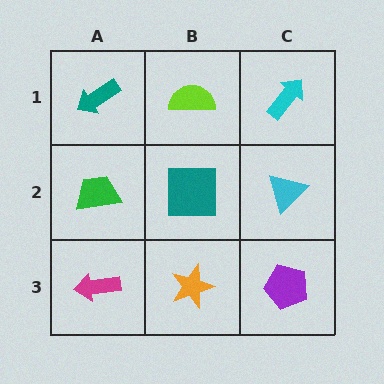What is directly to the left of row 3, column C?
An orange star.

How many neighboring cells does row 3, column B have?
3.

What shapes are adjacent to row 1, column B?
A teal square (row 2, column B), a teal arrow (row 1, column A), a cyan arrow (row 1, column C).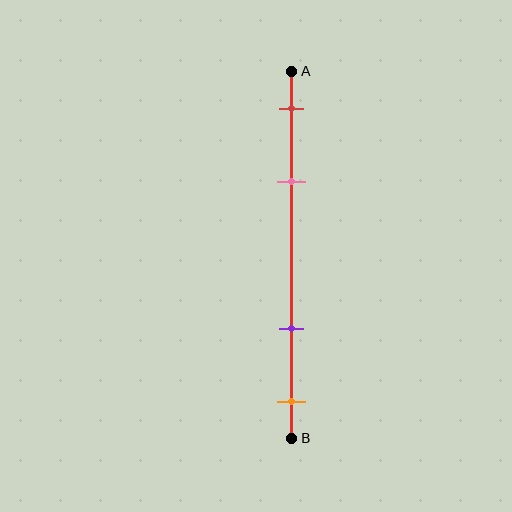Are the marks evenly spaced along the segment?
No, the marks are not evenly spaced.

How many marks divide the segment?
There are 4 marks dividing the segment.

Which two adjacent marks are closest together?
The red and pink marks are the closest adjacent pair.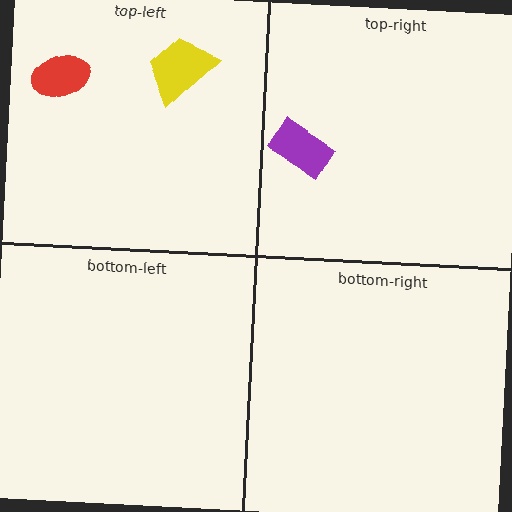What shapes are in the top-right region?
The purple rectangle.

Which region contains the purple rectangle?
The top-right region.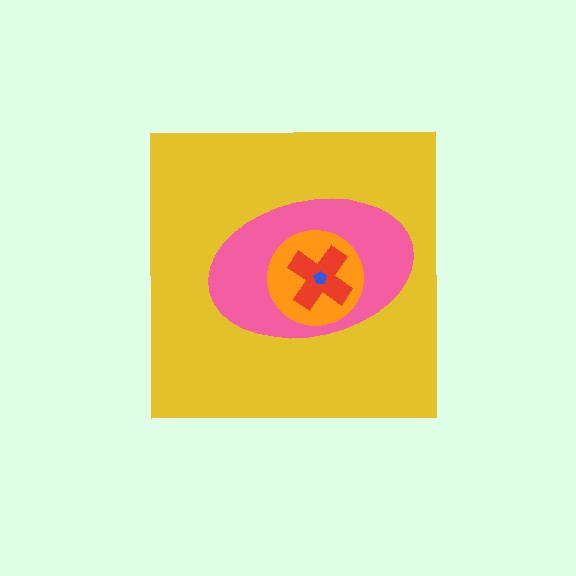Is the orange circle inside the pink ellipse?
Yes.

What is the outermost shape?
The yellow square.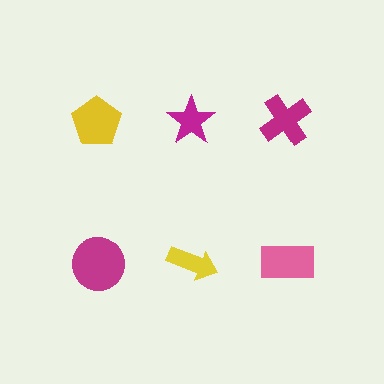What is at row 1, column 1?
A yellow pentagon.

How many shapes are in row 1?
3 shapes.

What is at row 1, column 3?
A magenta cross.